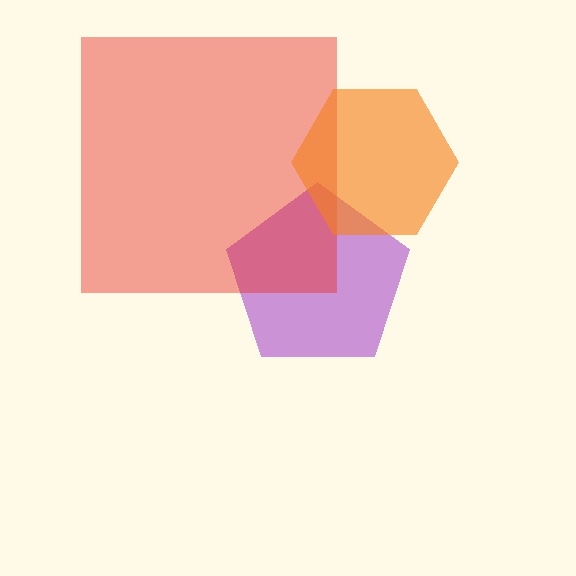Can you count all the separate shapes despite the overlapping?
Yes, there are 3 separate shapes.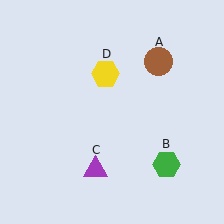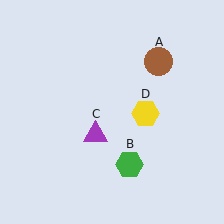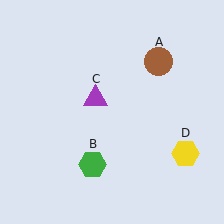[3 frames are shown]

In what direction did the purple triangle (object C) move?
The purple triangle (object C) moved up.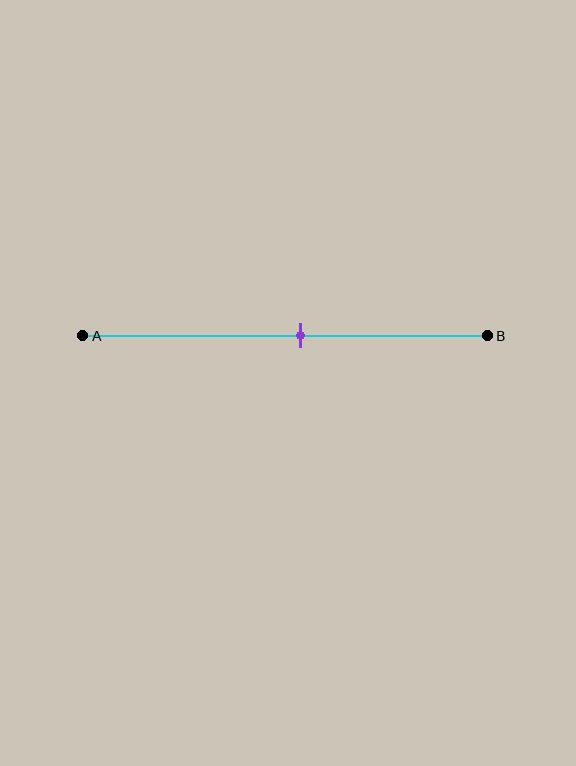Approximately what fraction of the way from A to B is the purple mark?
The purple mark is approximately 55% of the way from A to B.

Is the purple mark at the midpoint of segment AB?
No, the mark is at about 55% from A, not at the 50% midpoint.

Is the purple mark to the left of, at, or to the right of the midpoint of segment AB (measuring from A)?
The purple mark is to the right of the midpoint of segment AB.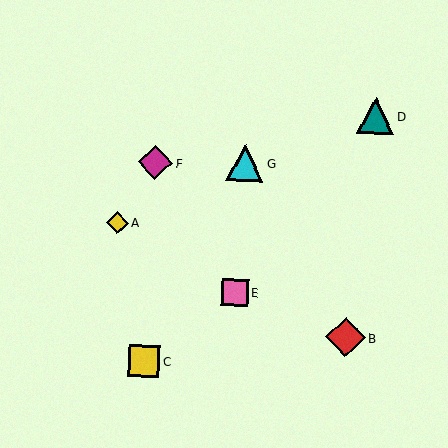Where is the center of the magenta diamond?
The center of the magenta diamond is at (155, 162).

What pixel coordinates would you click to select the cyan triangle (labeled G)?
Click at (245, 163) to select the cyan triangle G.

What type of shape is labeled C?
Shape C is a yellow square.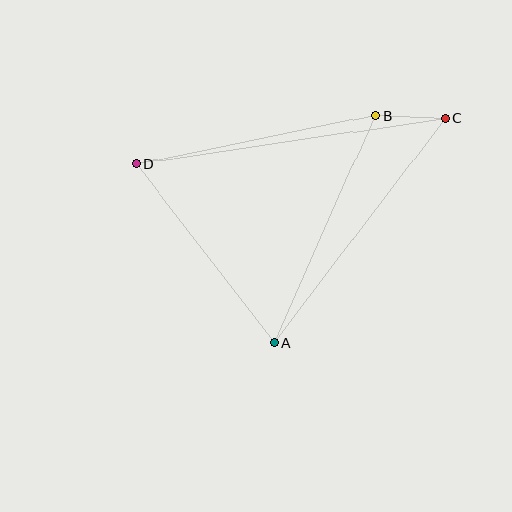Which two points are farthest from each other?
Points C and D are farthest from each other.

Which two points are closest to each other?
Points B and C are closest to each other.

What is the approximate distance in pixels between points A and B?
The distance between A and B is approximately 249 pixels.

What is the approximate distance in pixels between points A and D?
The distance between A and D is approximately 225 pixels.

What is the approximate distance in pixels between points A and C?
The distance between A and C is approximately 282 pixels.